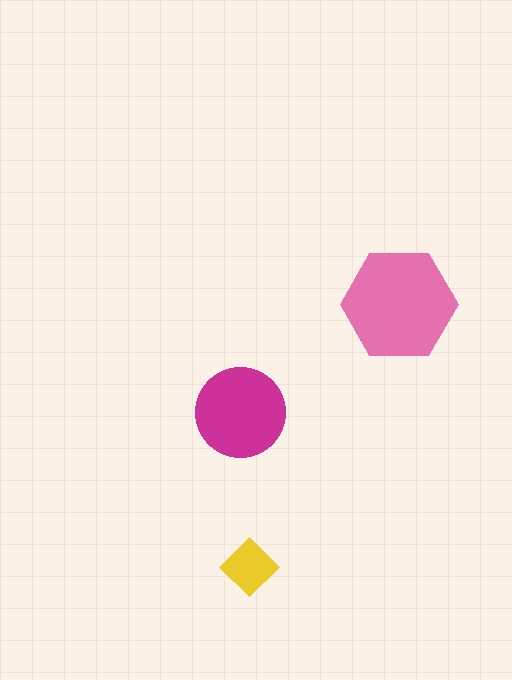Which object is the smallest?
The yellow diamond.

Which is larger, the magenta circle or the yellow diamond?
The magenta circle.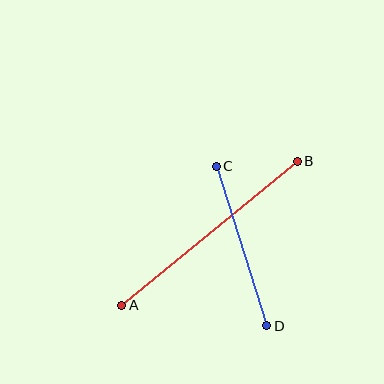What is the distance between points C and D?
The distance is approximately 167 pixels.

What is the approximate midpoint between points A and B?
The midpoint is at approximately (209, 233) pixels.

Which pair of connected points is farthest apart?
Points A and B are farthest apart.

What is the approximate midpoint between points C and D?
The midpoint is at approximately (242, 246) pixels.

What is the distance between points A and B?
The distance is approximately 227 pixels.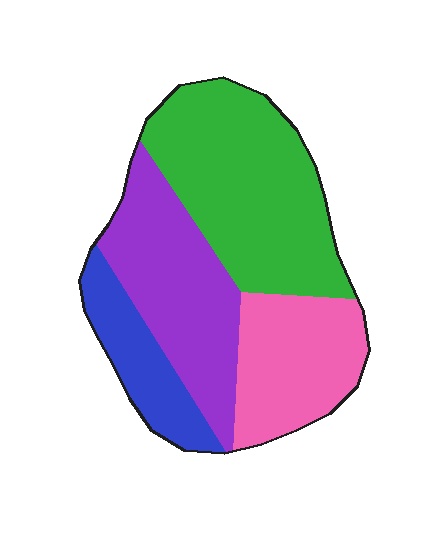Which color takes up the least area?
Blue, at roughly 15%.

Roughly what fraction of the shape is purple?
Purple covers 27% of the shape.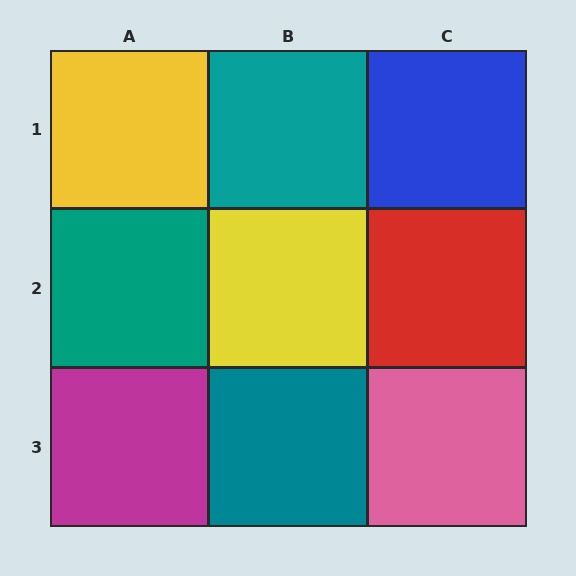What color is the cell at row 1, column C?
Blue.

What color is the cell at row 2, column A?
Teal.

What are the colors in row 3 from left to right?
Magenta, teal, pink.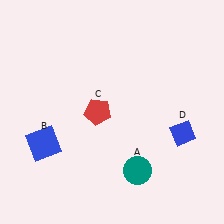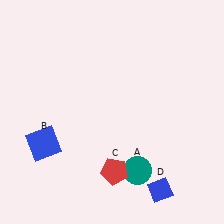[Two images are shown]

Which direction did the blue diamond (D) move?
The blue diamond (D) moved down.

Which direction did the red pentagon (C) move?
The red pentagon (C) moved down.